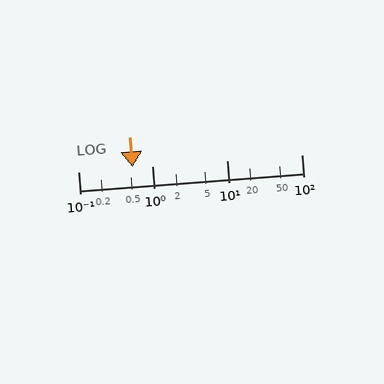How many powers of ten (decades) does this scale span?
The scale spans 3 decades, from 0.1 to 100.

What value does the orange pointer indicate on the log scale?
The pointer indicates approximately 0.53.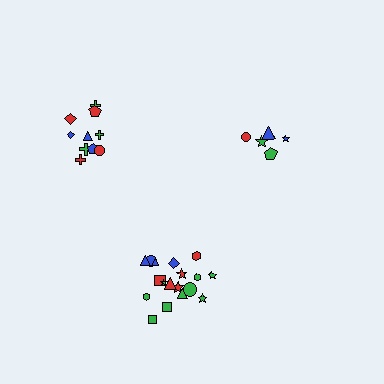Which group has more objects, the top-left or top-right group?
The top-left group.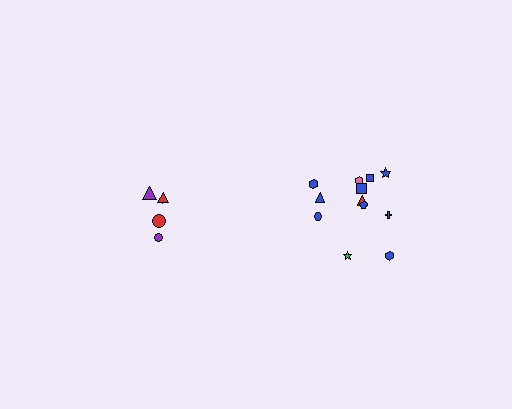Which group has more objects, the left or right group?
The right group.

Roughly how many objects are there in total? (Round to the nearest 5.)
Roughly 15 objects in total.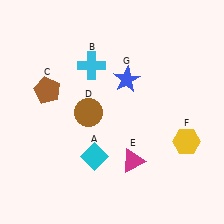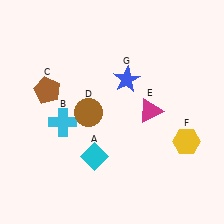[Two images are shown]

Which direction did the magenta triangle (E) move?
The magenta triangle (E) moved up.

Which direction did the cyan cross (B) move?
The cyan cross (B) moved down.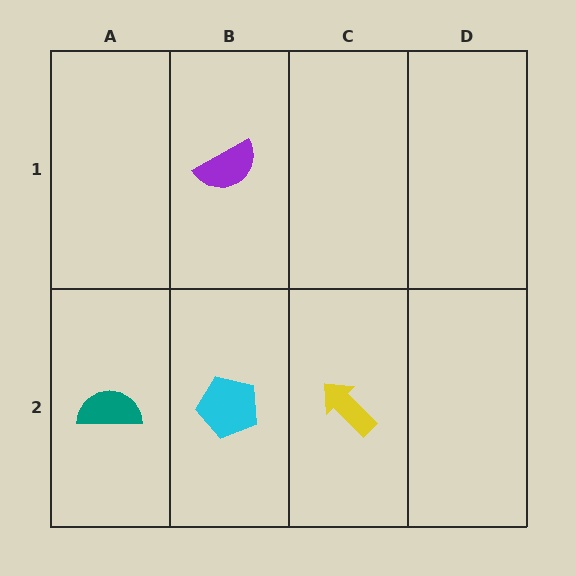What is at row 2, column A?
A teal semicircle.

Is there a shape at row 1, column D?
No, that cell is empty.